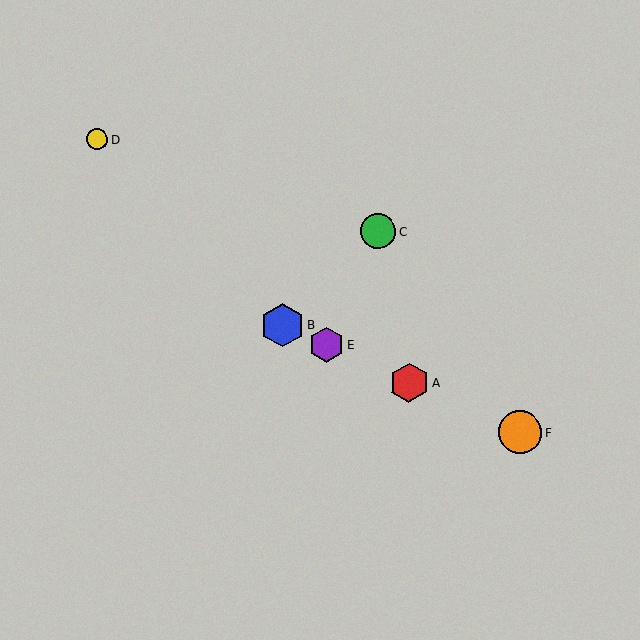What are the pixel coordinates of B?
Object B is at (282, 325).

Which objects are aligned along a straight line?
Objects A, B, E, F are aligned along a straight line.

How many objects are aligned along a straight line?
4 objects (A, B, E, F) are aligned along a straight line.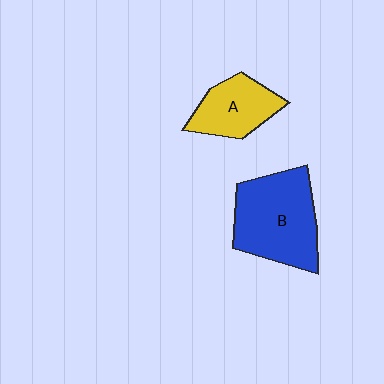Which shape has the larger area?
Shape B (blue).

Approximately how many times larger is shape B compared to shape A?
Approximately 1.7 times.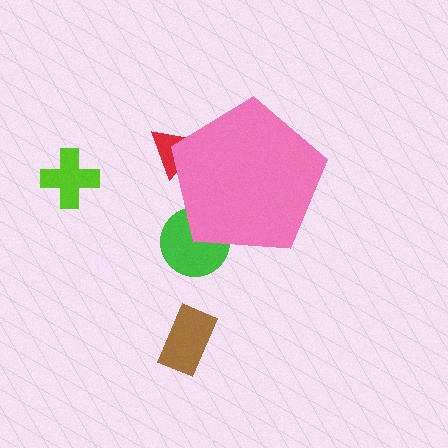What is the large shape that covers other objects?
A pink pentagon.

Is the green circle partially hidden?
Yes, the green circle is partially hidden behind the pink pentagon.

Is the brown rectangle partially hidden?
No, the brown rectangle is fully visible.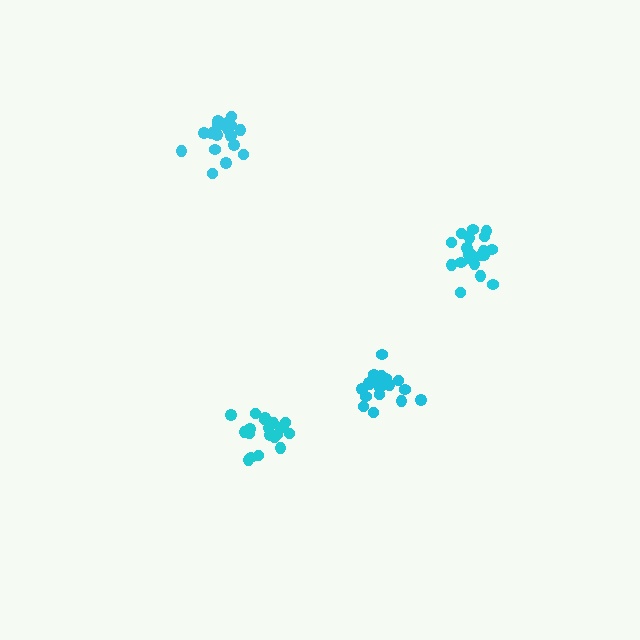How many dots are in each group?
Group 1: 20 dots, Group 2: 19 dots, Group 3: 18 dots, Group 4: 20 dots (77 total).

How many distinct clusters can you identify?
There are 4 distinct clusters.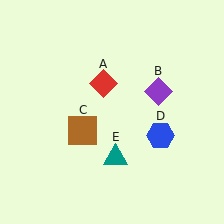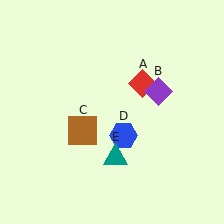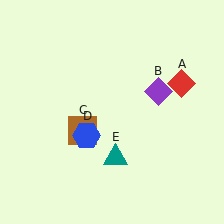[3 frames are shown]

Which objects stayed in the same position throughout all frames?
Purple diamond (object B) and brown square (object C) and teal triangle (object E) remained stationary.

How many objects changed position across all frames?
2 objects changed position: red diamond (object A), blue hexagon (object D).